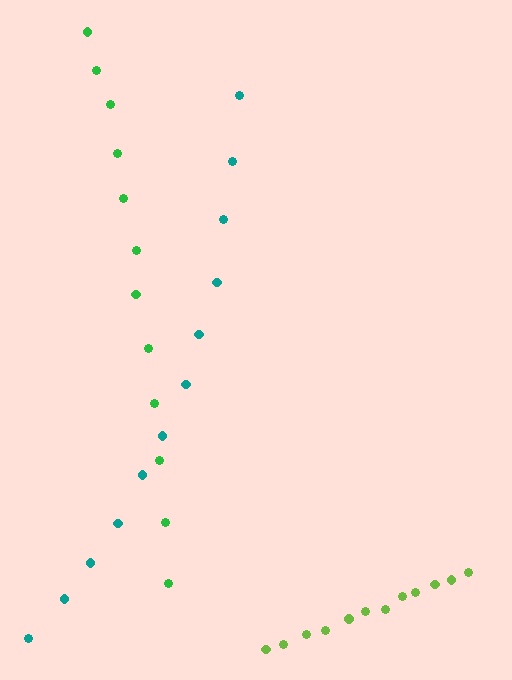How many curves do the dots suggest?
There are 3 distinct paths.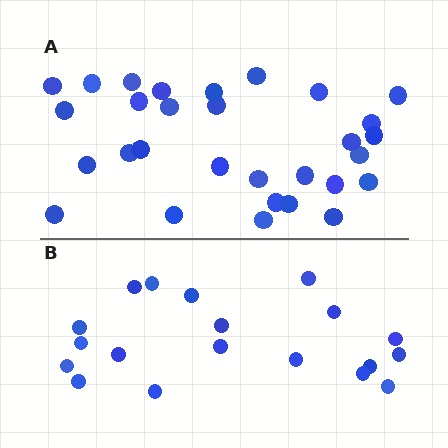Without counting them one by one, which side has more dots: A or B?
Region A (the top region) has more dots.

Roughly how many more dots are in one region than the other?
Region A has roughly 12 or so more dots than region B.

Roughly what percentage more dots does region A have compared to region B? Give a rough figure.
About 60% more.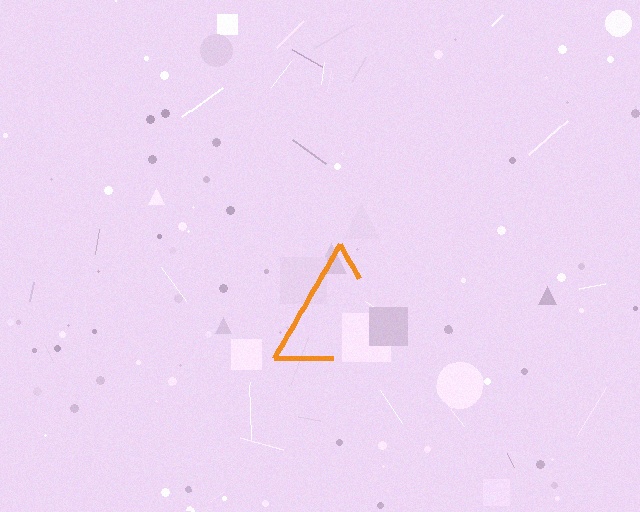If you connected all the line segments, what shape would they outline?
They would outline a triangle.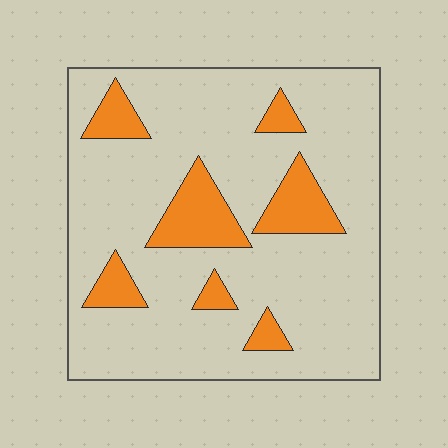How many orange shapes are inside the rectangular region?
7.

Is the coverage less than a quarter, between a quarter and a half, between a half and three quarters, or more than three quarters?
Less than a quarter.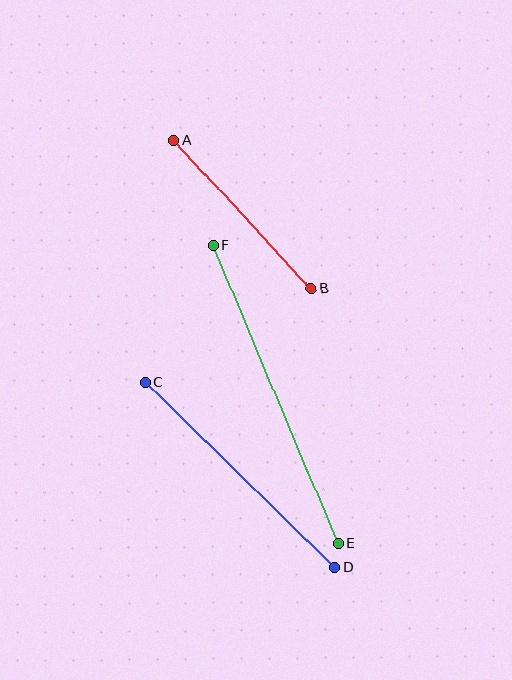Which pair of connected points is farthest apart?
Points E and F are farthest apart.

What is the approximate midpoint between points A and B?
The midpoint is at approximately (242, 214) pixels.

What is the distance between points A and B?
The distance is approximately 202 pixels.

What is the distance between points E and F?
The distance is approximately 323 pixels.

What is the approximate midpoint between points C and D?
The midpoint is at approximately (240, 475) pixels.